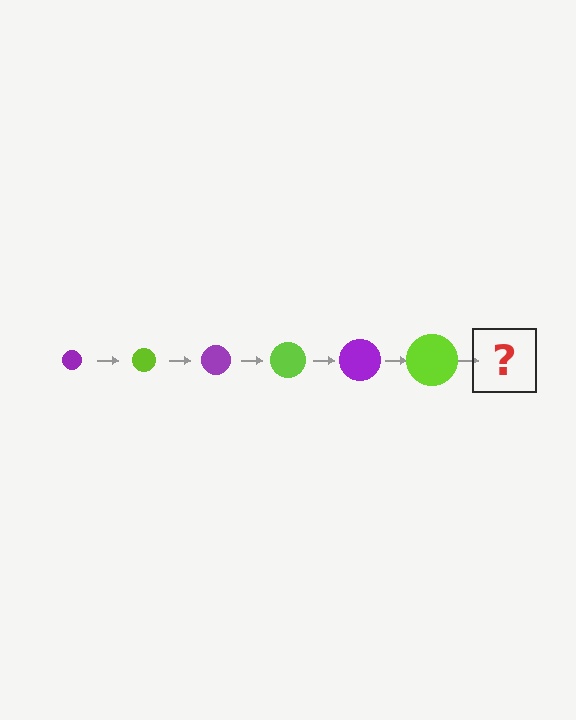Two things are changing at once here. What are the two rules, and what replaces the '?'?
The two rules are that the circle grows larger each step and the color cycles through purple and lime. The '?' should be a purple circle, larger than the previous one.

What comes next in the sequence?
The next element should be a purple circle, larger than the previous one.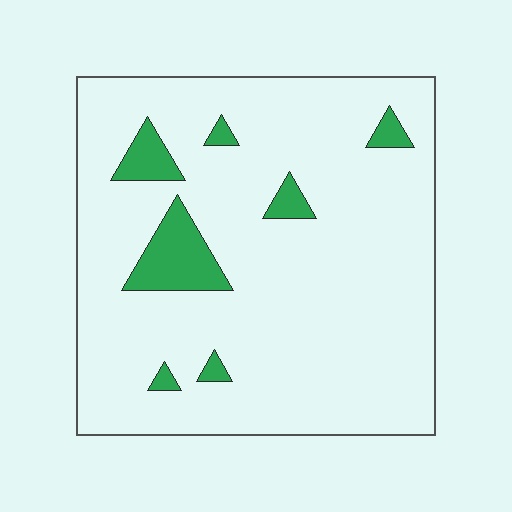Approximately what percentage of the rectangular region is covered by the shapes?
Approximately 10%.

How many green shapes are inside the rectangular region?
7.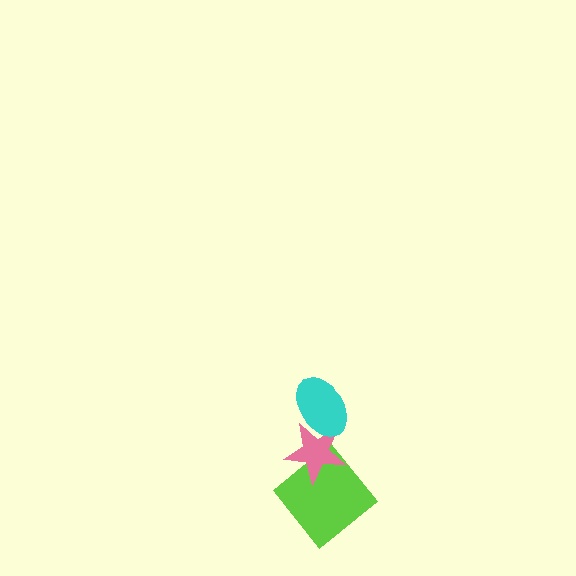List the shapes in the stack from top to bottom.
From top to bottom: the cyan ellipse, the pink star, the lime diamond.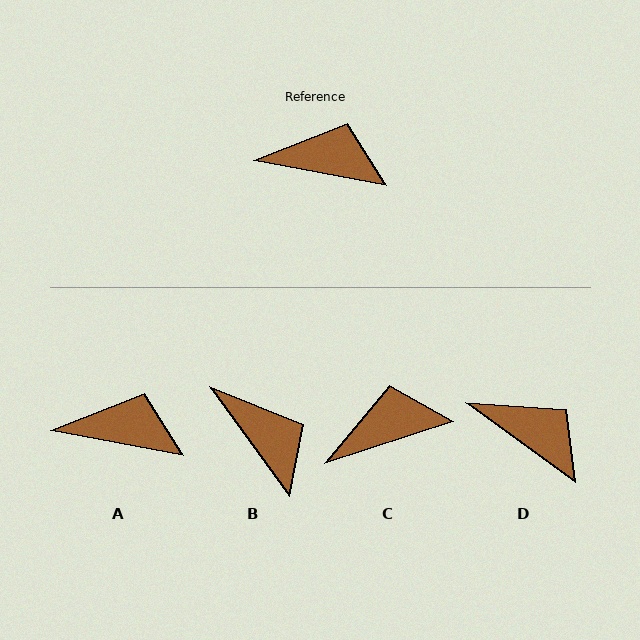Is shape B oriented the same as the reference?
No, it is off by about 43 degrees.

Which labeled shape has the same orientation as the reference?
A.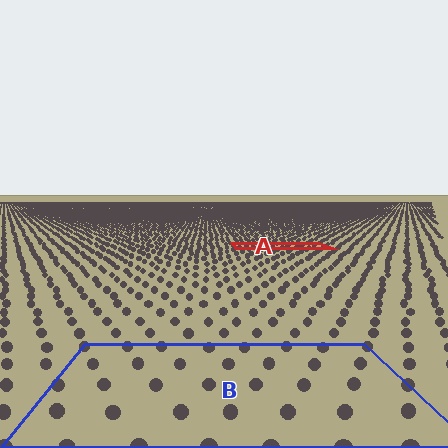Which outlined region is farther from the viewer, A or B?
Region A is farther from the viewer — the texture elements inside it appear smaller and more densely packed.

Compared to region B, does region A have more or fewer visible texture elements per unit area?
Region A has more texture elements per unit area — they are packed more densely because it is farther away.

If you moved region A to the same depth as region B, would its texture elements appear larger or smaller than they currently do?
They would appear larger. At a closer depth, the same texture elements are projected at a bigger on-screen size.